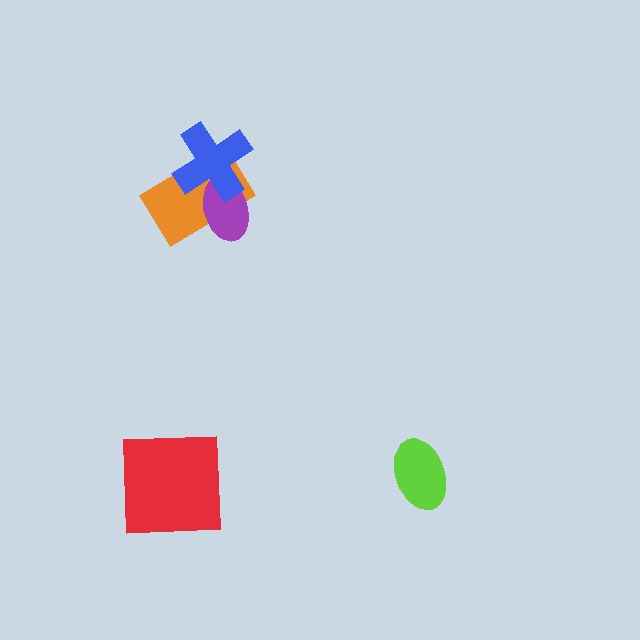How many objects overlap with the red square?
0 objects overlap with the red square.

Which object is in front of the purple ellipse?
The blue cross is in front of the purple ellipse.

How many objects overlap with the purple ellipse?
2 objects overlap with the purple ellipse.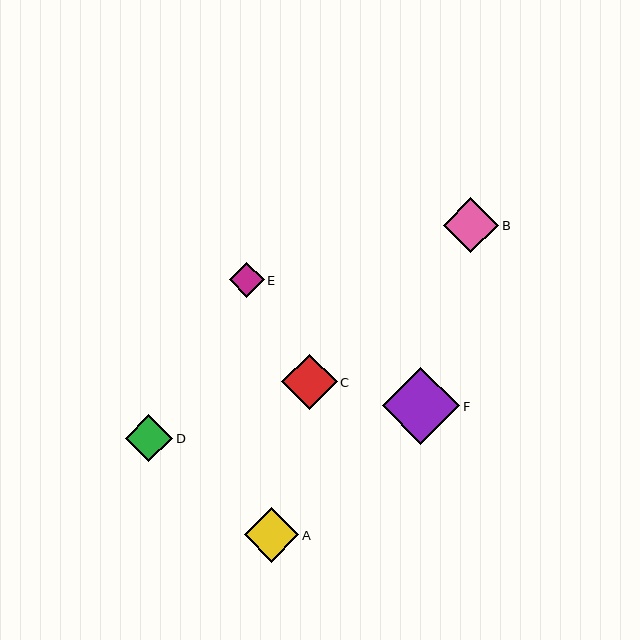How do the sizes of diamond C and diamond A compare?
Diamond C and diamond A are approximately the same size.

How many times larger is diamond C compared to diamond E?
Diamond C is approximately 1.6 times the size of diamond E.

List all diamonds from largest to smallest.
From largest to smallest: F, B, C, A, D, E.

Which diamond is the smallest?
Diamond E is the smallest with a size of approximately 35 pixels.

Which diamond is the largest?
Diamond F is the largest with a size of approximately 77 pixels.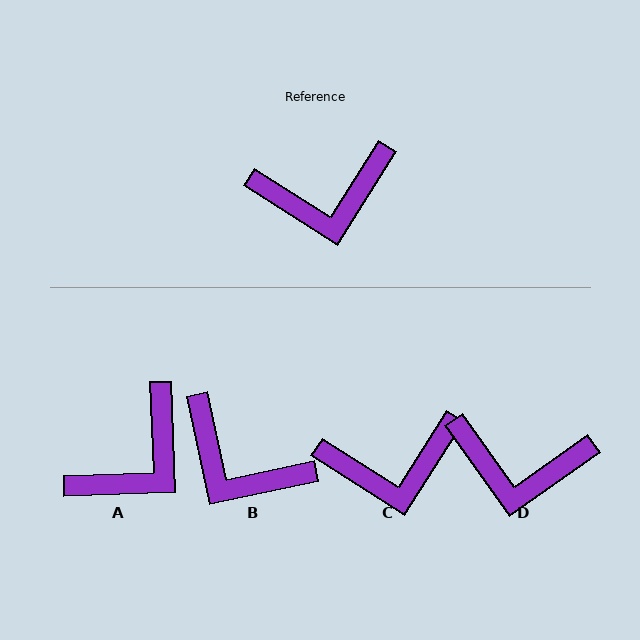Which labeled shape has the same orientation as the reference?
C.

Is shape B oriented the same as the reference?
No, it is off by about 45 degrees.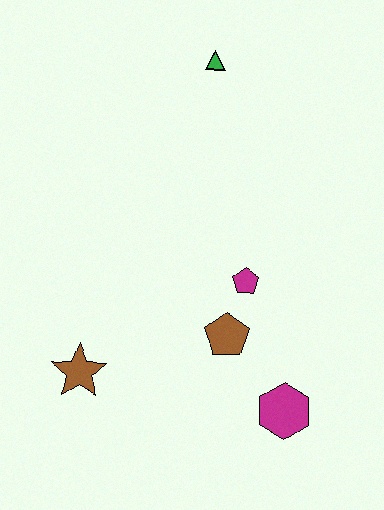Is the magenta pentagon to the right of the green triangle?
Yes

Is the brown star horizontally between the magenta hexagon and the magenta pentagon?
No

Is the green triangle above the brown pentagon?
Yes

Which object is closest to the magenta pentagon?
The brown pentagon is closest to the magenta pentagon.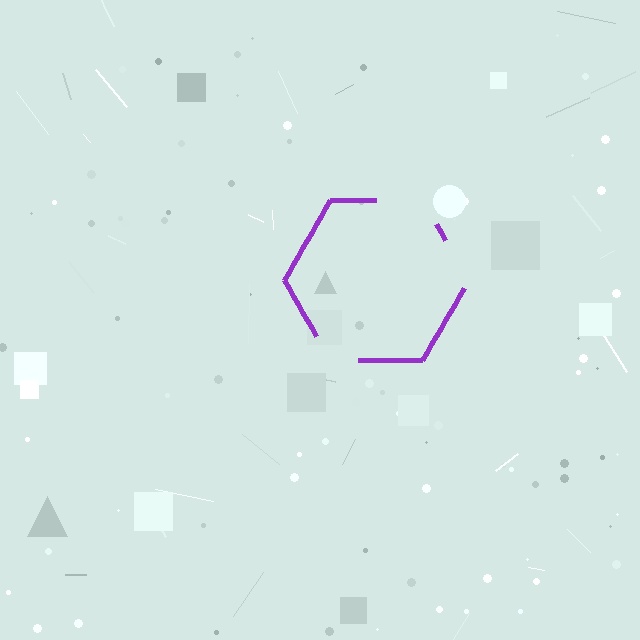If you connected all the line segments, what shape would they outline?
They would outline a hexagon.